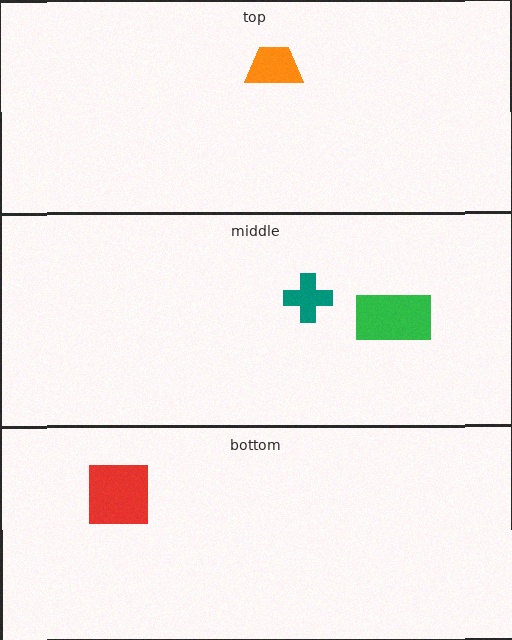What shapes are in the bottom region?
The red square.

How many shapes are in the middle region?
2.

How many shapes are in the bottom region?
1.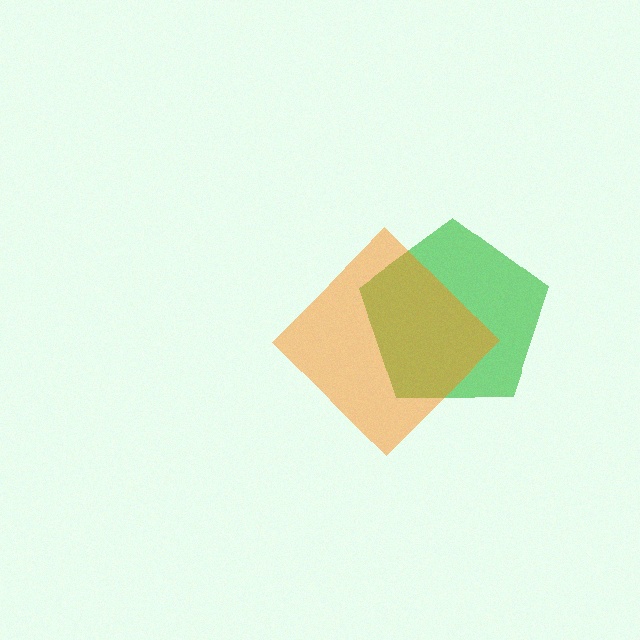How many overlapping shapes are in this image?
There are 2 overlapping shapes in the image.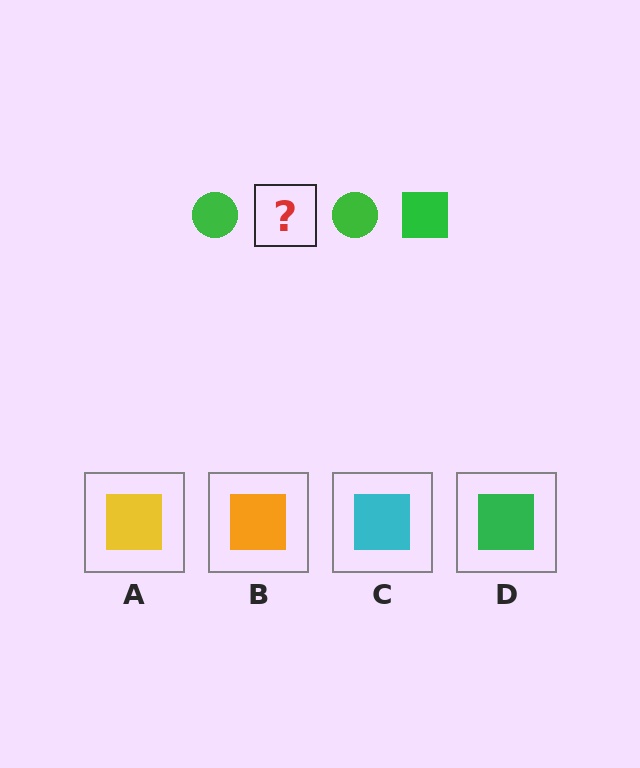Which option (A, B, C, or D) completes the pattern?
D.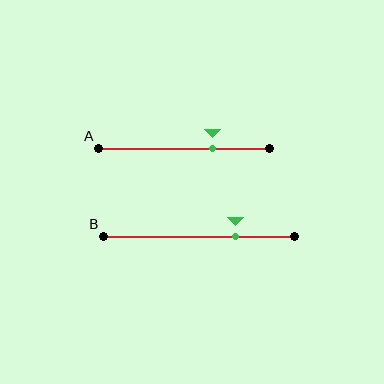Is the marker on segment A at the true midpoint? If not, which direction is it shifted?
No, the marker on segment A is shifted to the right by about 17% of the segment length.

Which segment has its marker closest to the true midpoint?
Segment A has its marker closest to the true midpoint.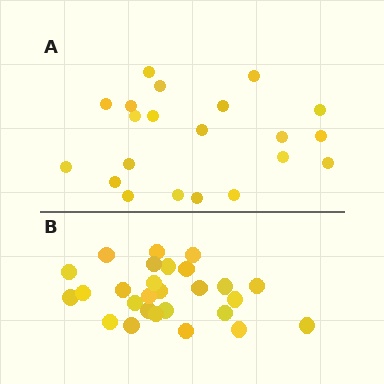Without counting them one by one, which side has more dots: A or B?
Region B (the bottom region) has more dots.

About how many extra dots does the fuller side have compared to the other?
Region B has about 6 more dots than region A.